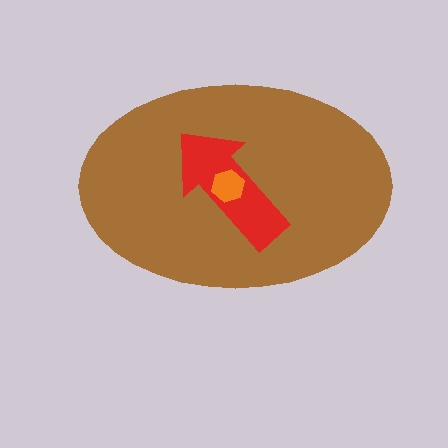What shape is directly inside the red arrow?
The orange hexagon.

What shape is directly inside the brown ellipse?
The red arrow.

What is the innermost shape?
The orange hexagon.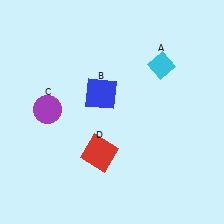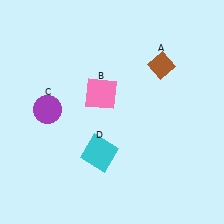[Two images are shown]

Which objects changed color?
A changed from cyan to brown. B changed from blue to pink. D changed from red to cyan.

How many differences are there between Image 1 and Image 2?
There are 3 differences between the two images.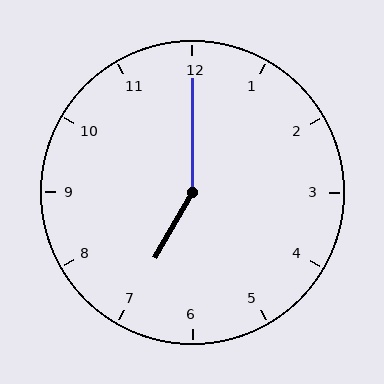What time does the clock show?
7:00.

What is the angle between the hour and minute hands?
Approximately 150 degrees.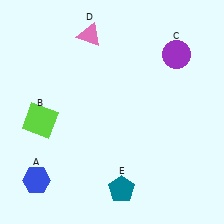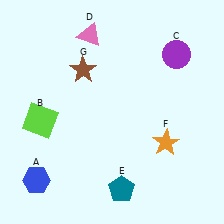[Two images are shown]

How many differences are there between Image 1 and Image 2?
There are 2 differences between the two images.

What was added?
An orange star (F), a brown star (G) were added in Image 2.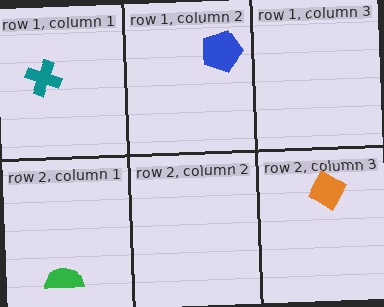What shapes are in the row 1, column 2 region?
The blue pentagon.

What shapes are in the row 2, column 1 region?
The green semicircle.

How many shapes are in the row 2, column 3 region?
1.